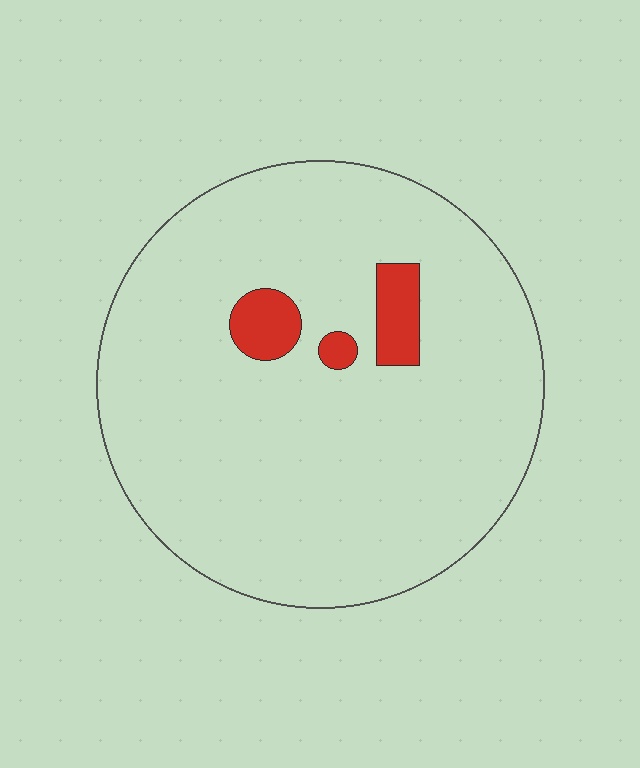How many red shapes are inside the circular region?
3.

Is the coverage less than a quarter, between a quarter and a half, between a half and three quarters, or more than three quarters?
Less than a quarter.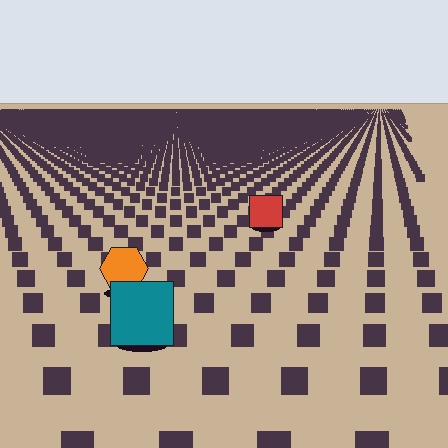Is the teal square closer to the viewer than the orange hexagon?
Yes. The teal square is closer — you can tell from the texture gradient: the ground texture is coarser near it.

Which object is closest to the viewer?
The teal square is closest. The texture marks near it are larger and more spread out.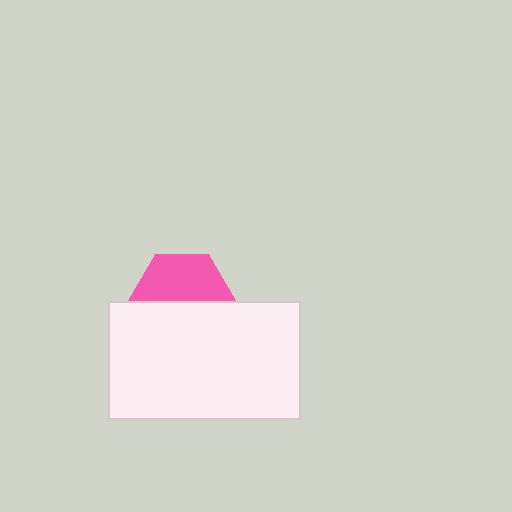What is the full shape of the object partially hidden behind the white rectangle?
The partially hidden object is a pink hexagon.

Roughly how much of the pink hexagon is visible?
About half of it is visible (roughly 51%).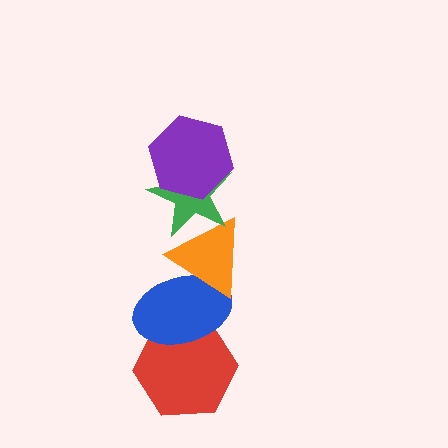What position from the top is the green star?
The green star is 2nd from the top.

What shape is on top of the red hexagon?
The blue ellipse is on top of the red hexagon.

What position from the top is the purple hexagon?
The purple hexagon is 1st from the top.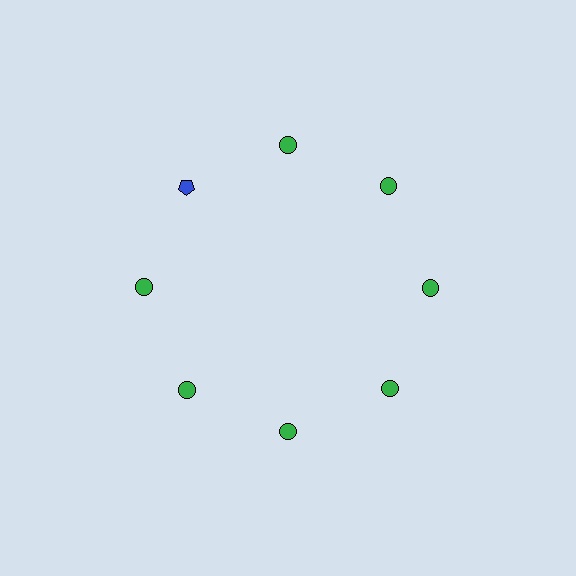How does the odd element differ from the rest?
It differs in both color (blue instead of green) and shape (pentagon instead of circle).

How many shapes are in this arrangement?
There are 8 shapes arranged in a ring pattern.